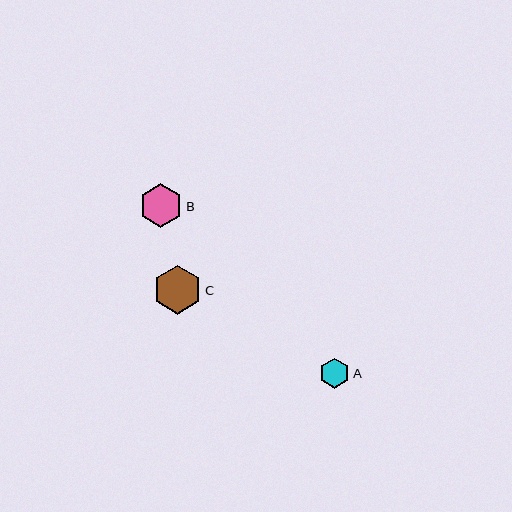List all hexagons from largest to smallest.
From largest to smallest: C, B, A.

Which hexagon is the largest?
Hexagon C is the largest with a size of approximately 48 pixels.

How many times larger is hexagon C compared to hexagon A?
Hexagon C is approximately 1.6 times the size of hexagon A.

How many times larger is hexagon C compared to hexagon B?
Hexagon C is approximately 1.1 times the size of hexagon B.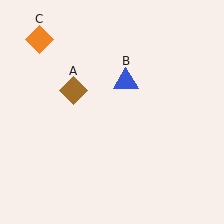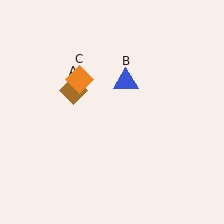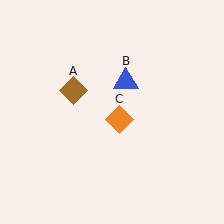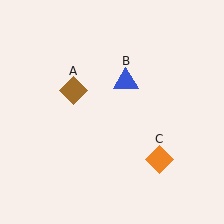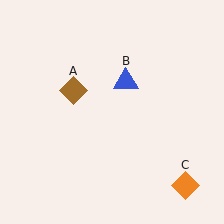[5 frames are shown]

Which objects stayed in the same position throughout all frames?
Brown diamond (object A) and blue triangle (object B) remained stationary.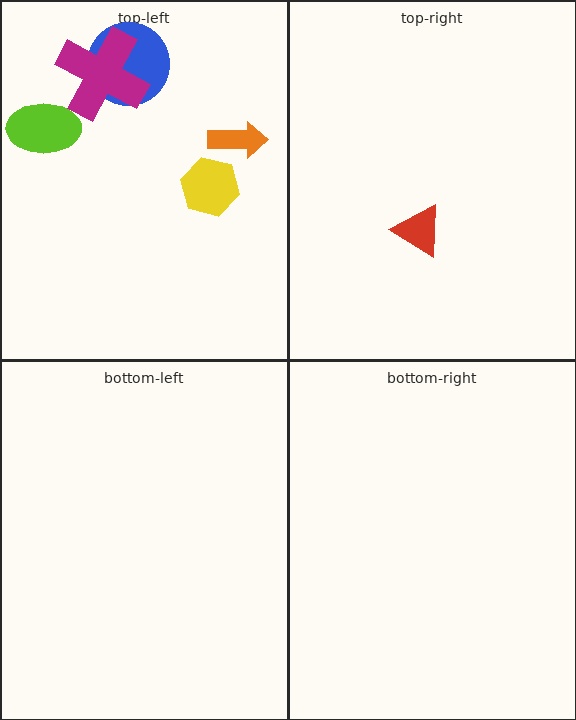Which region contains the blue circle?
The top-left region.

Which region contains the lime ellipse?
The top-left region.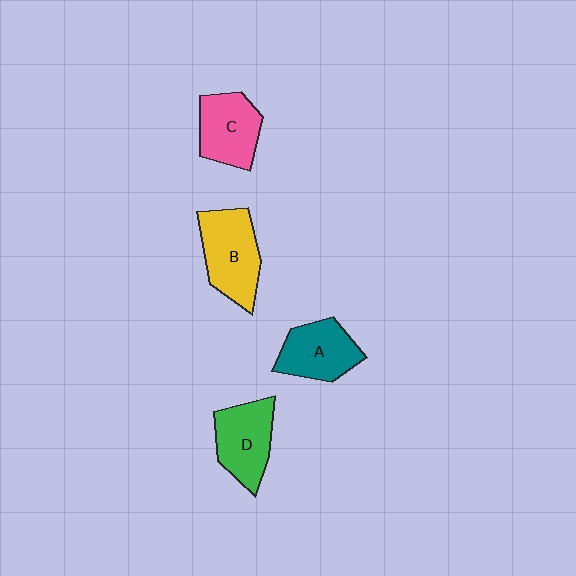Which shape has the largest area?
Shape B (yellow).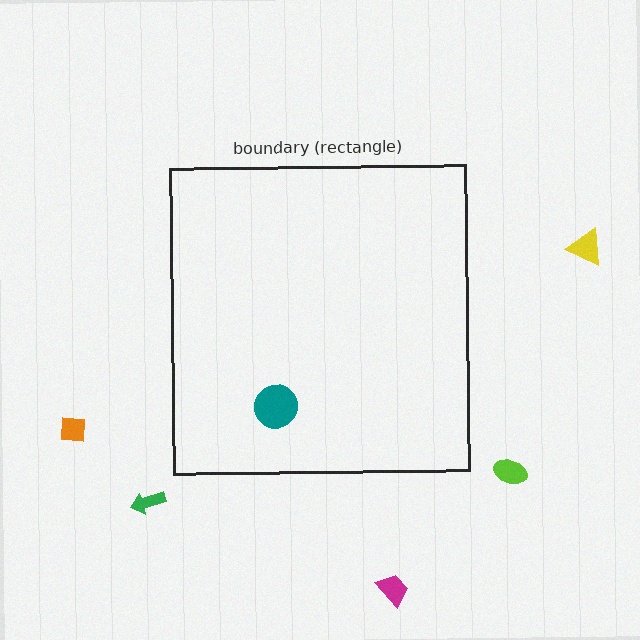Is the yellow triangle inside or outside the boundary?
Outside.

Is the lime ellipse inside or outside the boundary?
Outside.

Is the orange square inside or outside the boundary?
Outside.